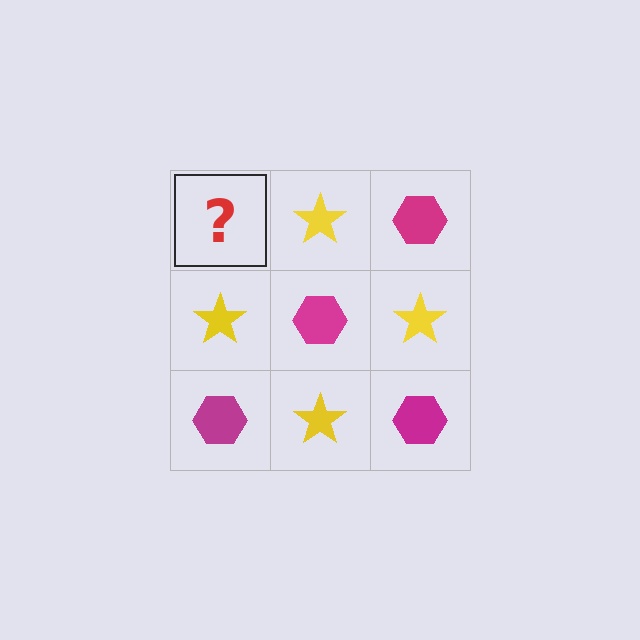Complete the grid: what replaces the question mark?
The question mark should be replaced with a magenta hexagon.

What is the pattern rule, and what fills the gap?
The rule is that it alternates magenta hexagon and yellow star in a checkerboard pattern. The gap should be filled with a magenta hexagon.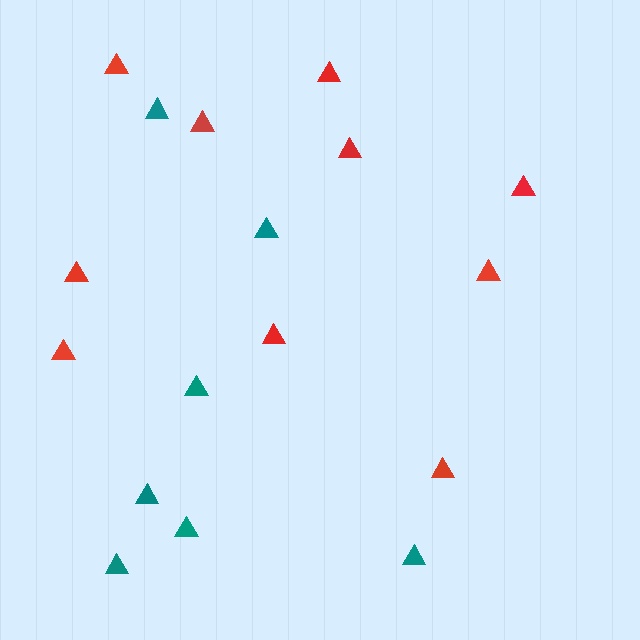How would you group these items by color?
There are 2 groups: one group of teal triangles (7) and one group of red triangles (10).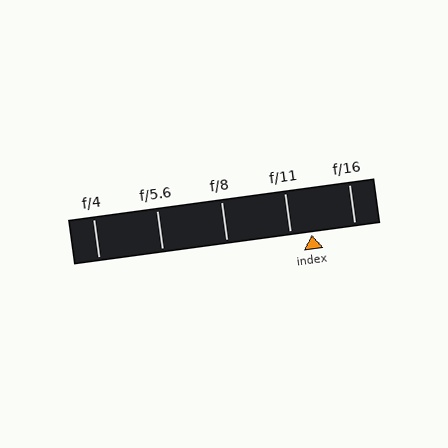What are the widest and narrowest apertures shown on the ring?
The widest aperture shown is f/4 and the narrowest is f/16.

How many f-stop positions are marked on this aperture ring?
There are 5 f-stop positions marked.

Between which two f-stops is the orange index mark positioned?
The index mark is between f/11 and f/16.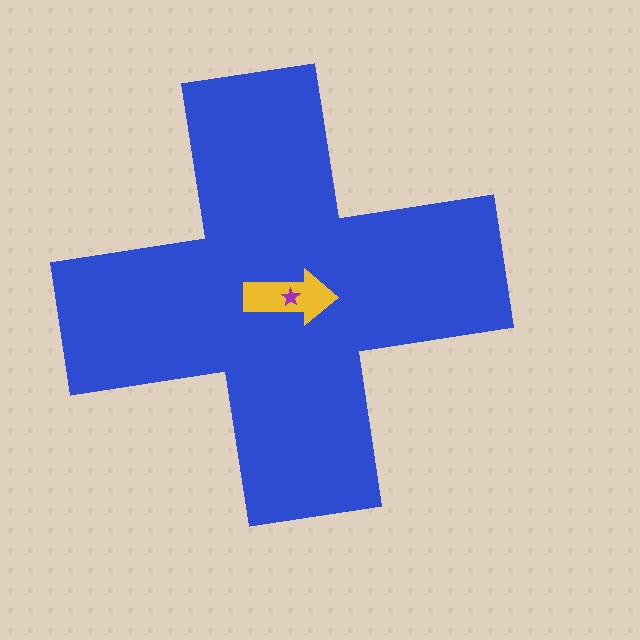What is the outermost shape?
The blue cross.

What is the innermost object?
The purple star.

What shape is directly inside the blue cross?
The yellow arrow.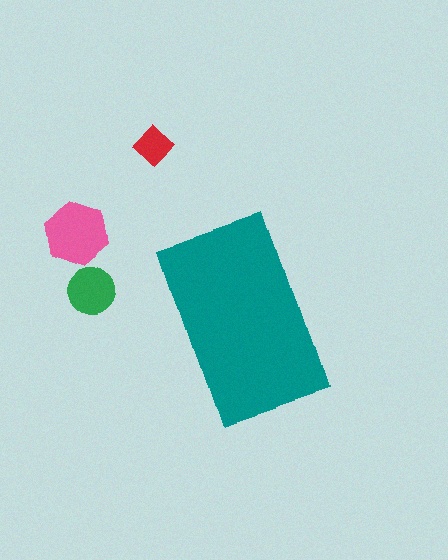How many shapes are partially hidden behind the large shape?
0 shapes are partially hidden.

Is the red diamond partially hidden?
No, the red diamond is fully visible.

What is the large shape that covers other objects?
A teal rectangle.